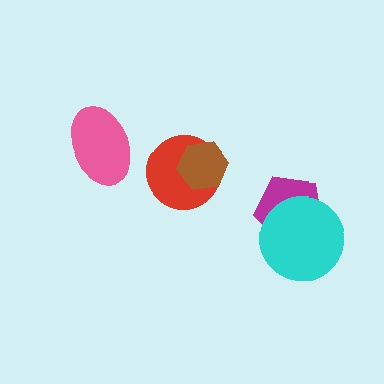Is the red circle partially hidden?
Yes, it is partially covered by another shape.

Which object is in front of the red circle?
The brown hexagon is in front of the red circle.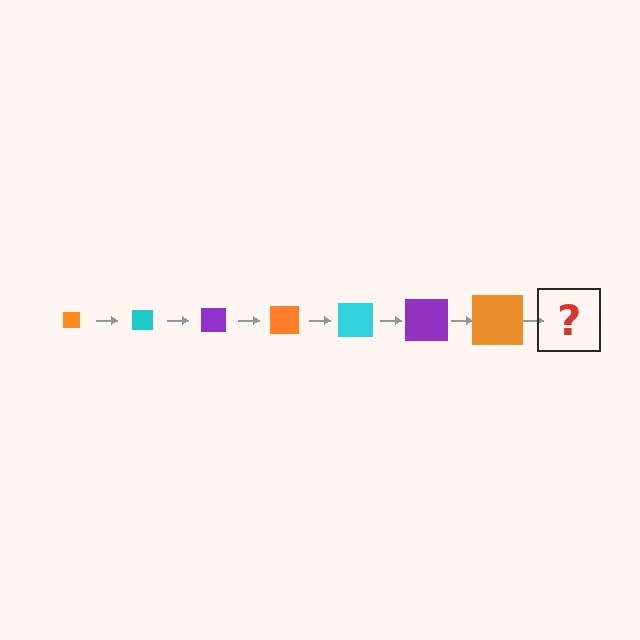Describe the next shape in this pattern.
It should be a cyan square, larger than the previous one.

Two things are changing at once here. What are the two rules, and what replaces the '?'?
The two rules are that the square grows larger each step and the color cycles through orange, cyan, and purple. The '?' should be a cyan square, larger than the previous one.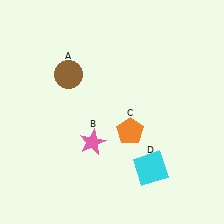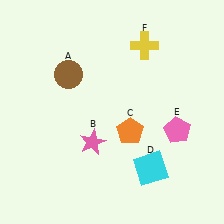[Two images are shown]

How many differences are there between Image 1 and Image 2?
There are 2 differences between the two images.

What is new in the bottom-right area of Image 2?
A pink pentagon (E) was added in the bottom-right area of Image 2.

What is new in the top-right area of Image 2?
A yellow cross (F) was added in the top-right area of Image 2.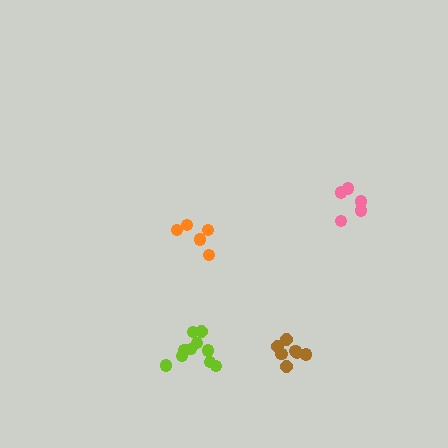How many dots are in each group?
Group 1: 7 dots, Group 2: 5 dots, Group 3: 10 dots, Group 4: 5 dots (27 total).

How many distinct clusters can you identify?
There are 4 distinct clusters.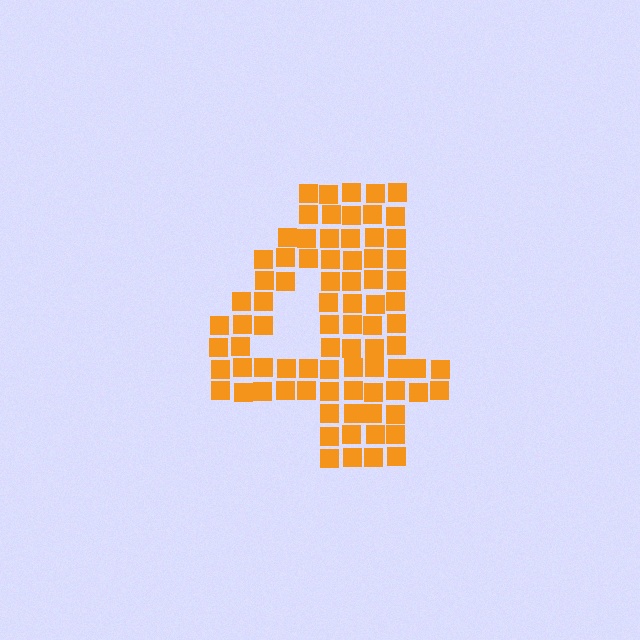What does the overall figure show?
The overall figure shows the digit 4.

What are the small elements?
The small elements are squares.